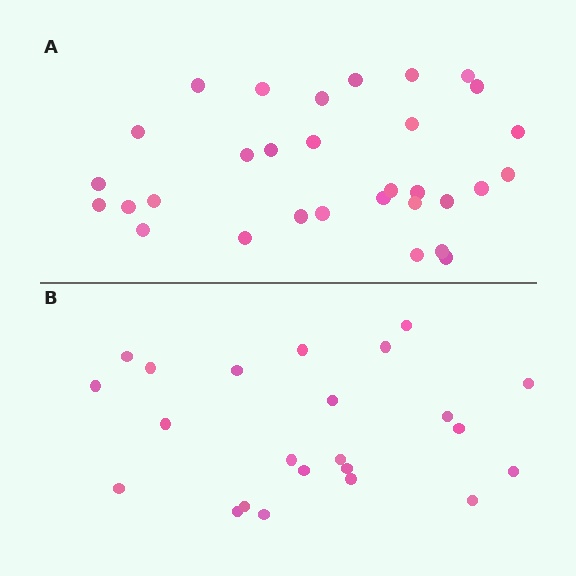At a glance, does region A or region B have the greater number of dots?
Region A (the top region) has more dots.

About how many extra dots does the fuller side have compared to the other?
Region A has roughly 8 or so more dots than region B.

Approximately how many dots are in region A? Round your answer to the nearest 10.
About 30 dots. (The exact count is 31, which rounds to 30.)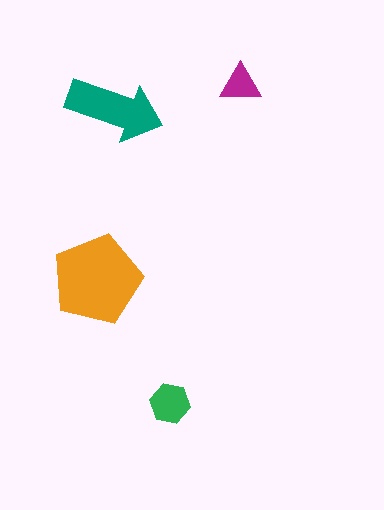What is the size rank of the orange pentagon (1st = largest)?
1st.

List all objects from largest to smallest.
The orange pentagon, the teal arrow, the green hexagon, the magenta triangle.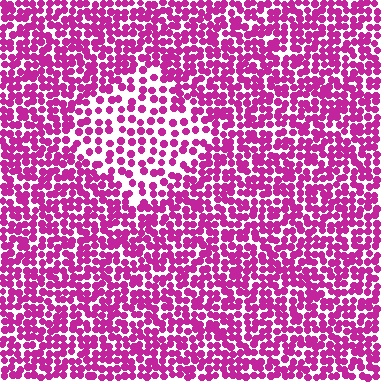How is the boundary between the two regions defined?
The boundary is defined by a change in element density (approximately 1.9x ratio). All elements are the same color, size, and shape.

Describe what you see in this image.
The image contains small magenta elements arranged at two different densities. A diamond-shaped region is visible where the elements are less densely packed than the surrounding area.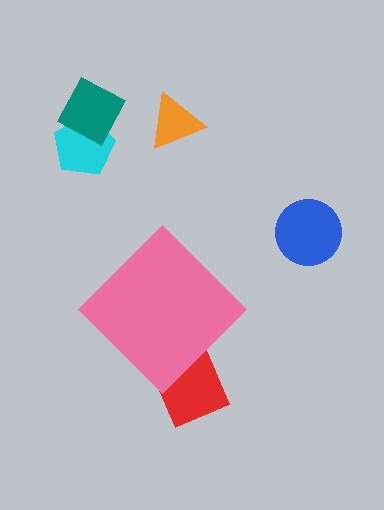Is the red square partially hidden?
Yes, the red square is partially hidden behind the pink diamond.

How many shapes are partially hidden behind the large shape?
1 shape is partially hidden.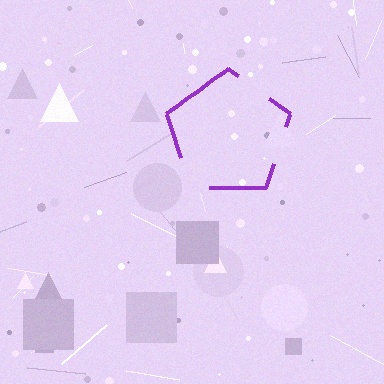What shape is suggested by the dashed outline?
The dashed outline suggests a pentagon.